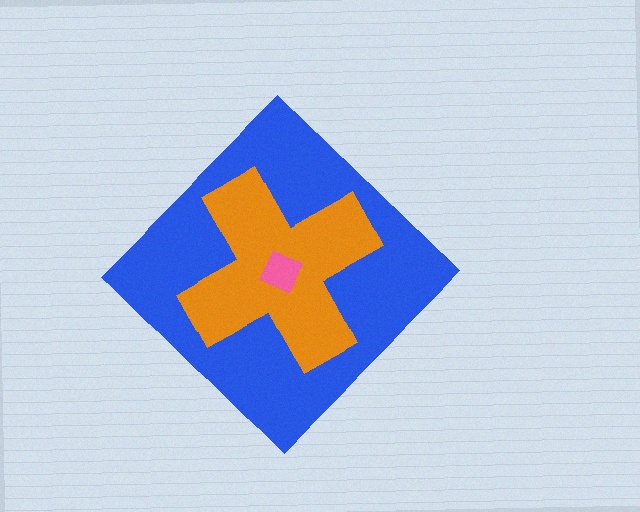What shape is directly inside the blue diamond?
The orange cross.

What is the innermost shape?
The pink square.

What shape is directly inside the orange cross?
The pink square.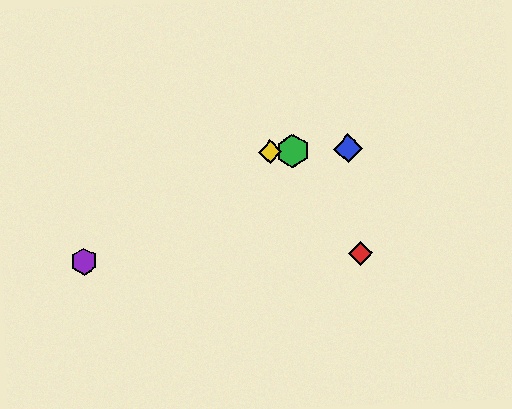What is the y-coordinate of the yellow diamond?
The yellow diamond is at y≈152.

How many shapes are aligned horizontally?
3 shapes (the blue diamond, the green hexagon, the yellow diamond) are aligned horizontally.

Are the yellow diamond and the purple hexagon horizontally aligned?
No, the yellow diamond is at y≈152 and the purple hexagon is at y≈261.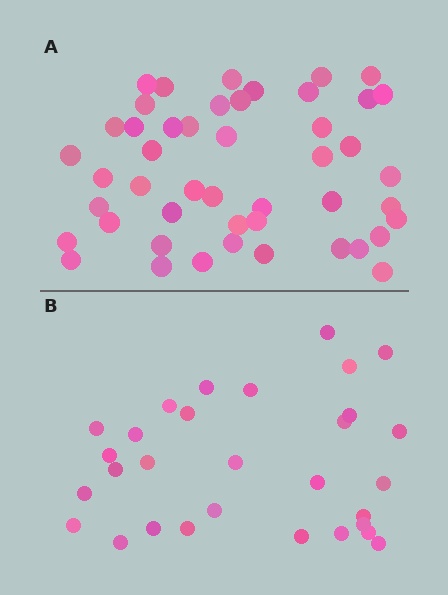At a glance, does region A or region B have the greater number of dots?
Region A (the top region) has more dots.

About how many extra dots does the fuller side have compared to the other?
Region A has approximately 15 more dots than region B.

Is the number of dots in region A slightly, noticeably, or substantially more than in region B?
Region A has substantially more. The ratio is roughly 1.6 to 1.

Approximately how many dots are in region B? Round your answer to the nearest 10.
About 30 dots.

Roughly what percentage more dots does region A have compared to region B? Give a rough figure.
About 55% more.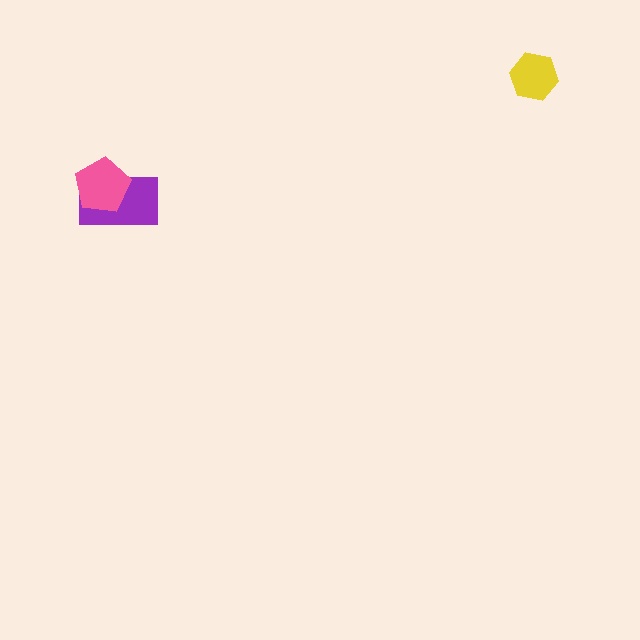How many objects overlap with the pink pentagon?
1 object overlaps with the pink pentagon.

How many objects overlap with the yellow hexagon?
0 objects overlap with the yellow hexagon.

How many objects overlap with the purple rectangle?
1 object overlaps with the purple rectangle.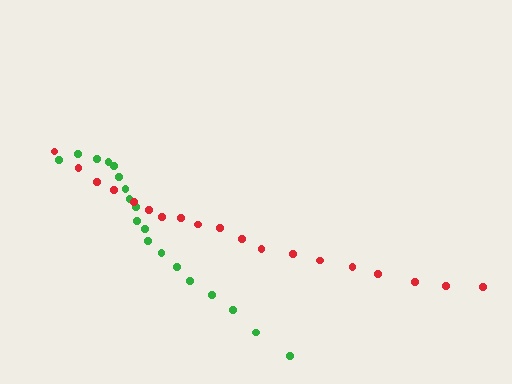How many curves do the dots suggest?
There are 2 distinct paths.